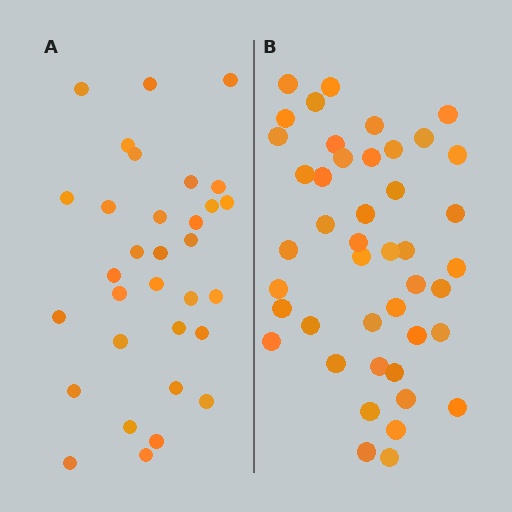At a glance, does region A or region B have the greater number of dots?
Region B (the right region) has more dots.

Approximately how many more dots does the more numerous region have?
Region B has roughly 12 or so more dots than region A.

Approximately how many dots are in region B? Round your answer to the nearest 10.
About 40 dots. (The exact count is 44, which rounds to 40.)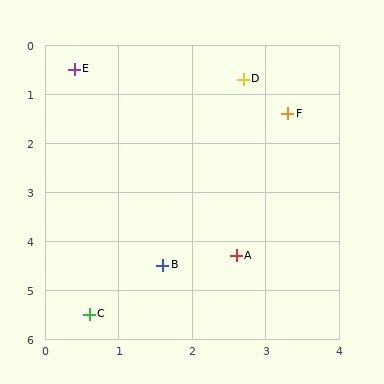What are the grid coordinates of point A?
Point A is at approximately (2.6, 4.3).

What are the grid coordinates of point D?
Point D is at approximately (2.7, 0.7).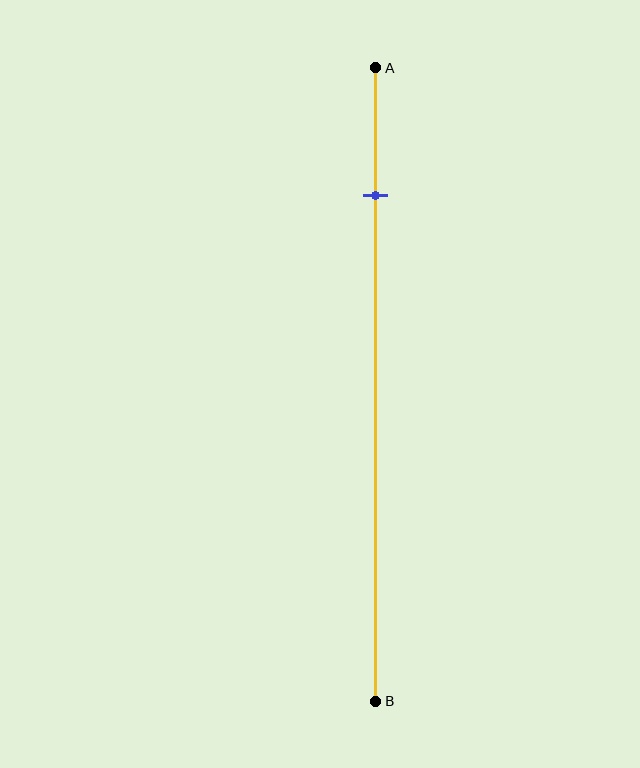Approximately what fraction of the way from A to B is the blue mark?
The blue mark is approximately 20% of the way from A to B.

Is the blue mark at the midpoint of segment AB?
No, the mark is at about 20% from A, not at the 50% midpoint.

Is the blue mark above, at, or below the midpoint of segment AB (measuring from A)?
The blue mark is above the midpoint of segment AB.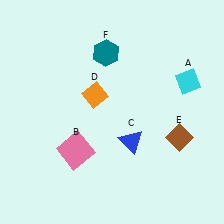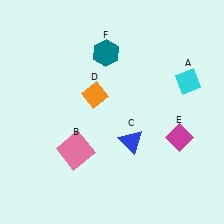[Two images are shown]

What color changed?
The diamond (E) changed from brown in Image 1 to magenta in Image 2.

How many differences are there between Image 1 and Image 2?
There is 1 difference between the two images.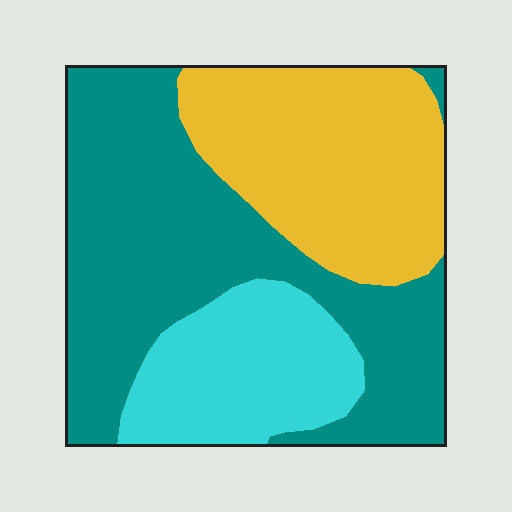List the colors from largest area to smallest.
From largest to smallest: teal, yellow, cyan.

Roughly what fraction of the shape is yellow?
Yellow covers roughly 30% of the shape.